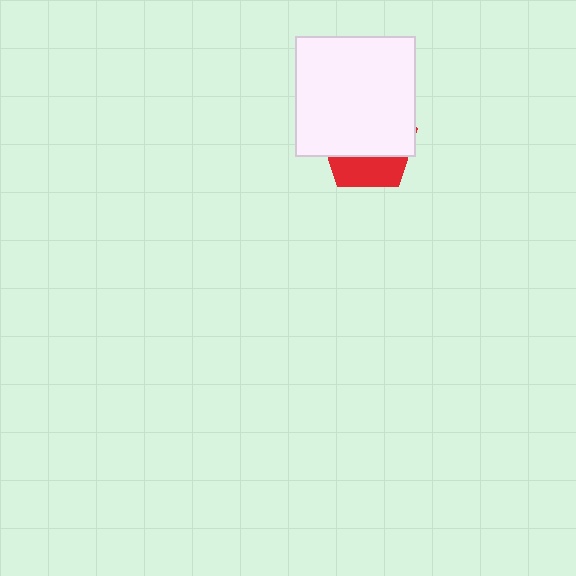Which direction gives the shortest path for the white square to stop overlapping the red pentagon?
Moving up gives the shortest separation.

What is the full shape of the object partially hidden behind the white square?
The partially hidden object is a red pentagon.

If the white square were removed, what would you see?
You would see the complete red pentagon.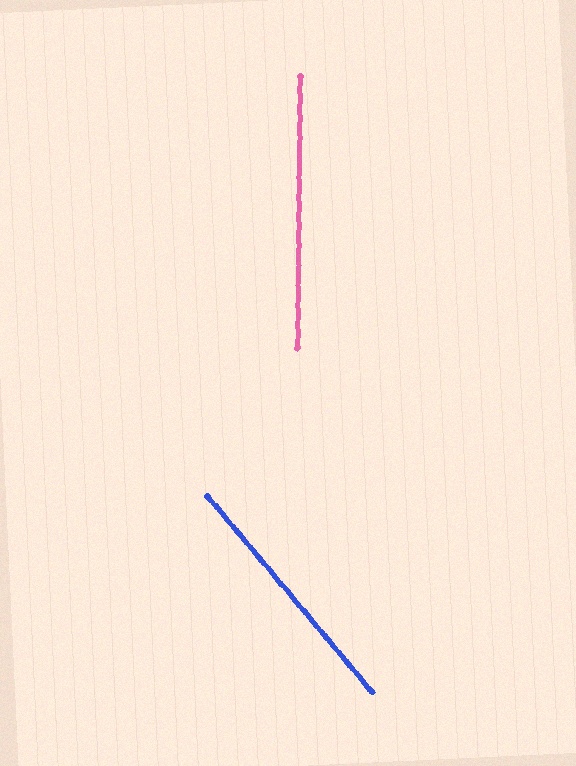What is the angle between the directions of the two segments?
Approximately 41 degrees.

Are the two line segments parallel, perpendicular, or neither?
Neither parallel nor perpendicular — they differ by about 41°.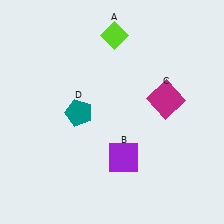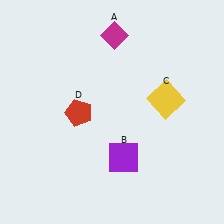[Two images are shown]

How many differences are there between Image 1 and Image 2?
There are 3 differences between the two images.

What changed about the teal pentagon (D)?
In Image 1, D is teal. In Image 2, it changed to red.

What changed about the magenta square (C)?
In Image 1, C is magenta. In Image 2, it changed to yellow.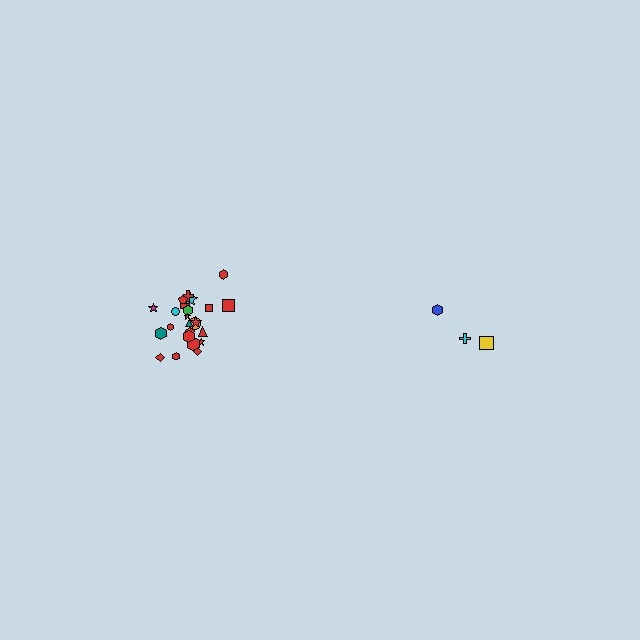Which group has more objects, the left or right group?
The left group.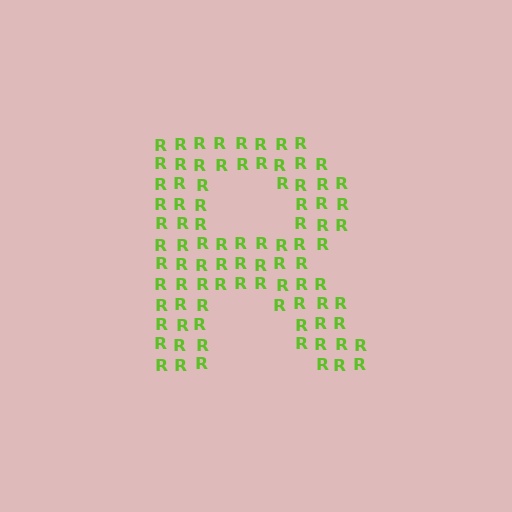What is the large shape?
The large shape is the letter R.